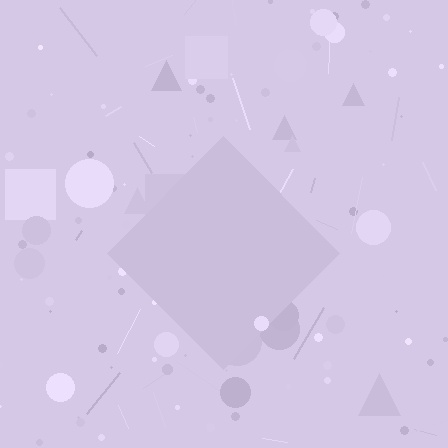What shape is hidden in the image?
A diamond is hidden in the image.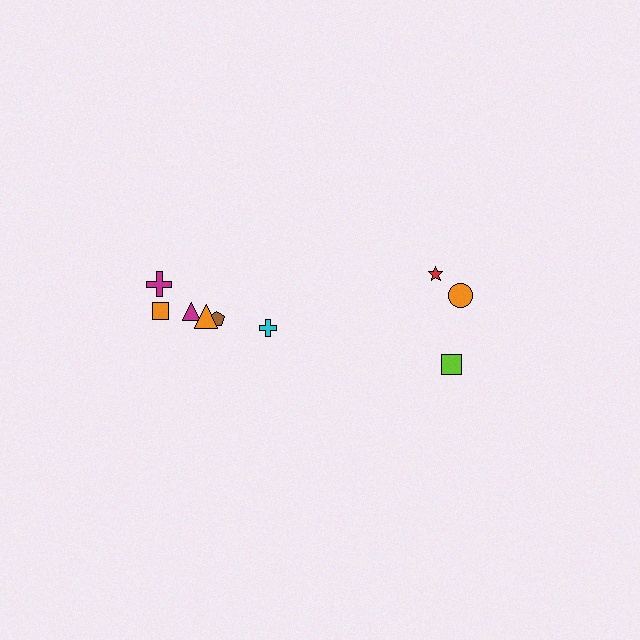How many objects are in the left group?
There are 6 objects.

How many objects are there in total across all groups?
There are 9 objects.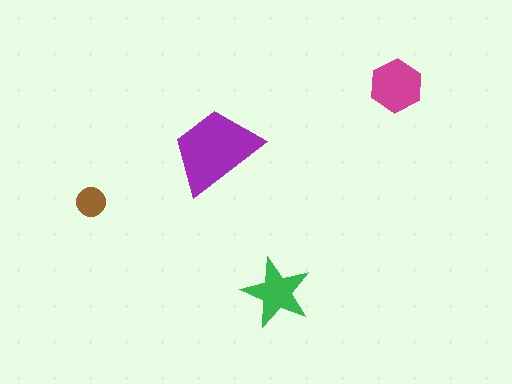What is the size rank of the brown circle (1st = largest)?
4th.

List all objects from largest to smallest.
The purple trapezoid, the magenta hexagon, the green star, the brown circle.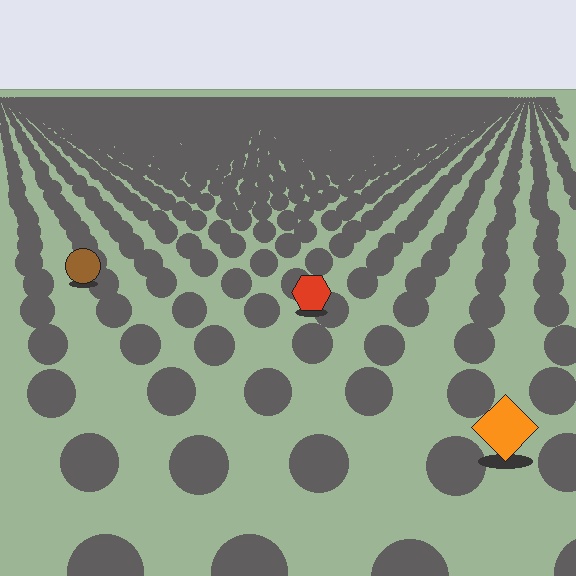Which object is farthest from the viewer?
The brown circle is farthest from the viewer. It appears smaller and the ground texture around it is denser.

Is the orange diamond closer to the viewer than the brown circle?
Yes. The orange diamond is closer — you can tell from the texture gradient: the ground texture is coarser near it.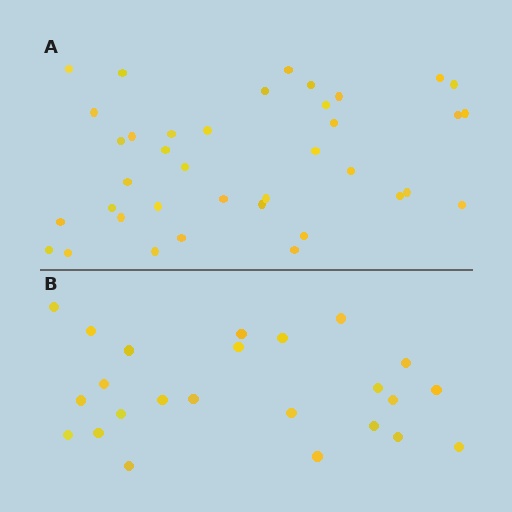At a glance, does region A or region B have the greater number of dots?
Region A (the top region) has more dots.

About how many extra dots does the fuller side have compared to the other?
Region A has approximately 15 more dots than region B.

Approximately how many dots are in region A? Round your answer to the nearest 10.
About 40 dots. (The exact count is 38, which rounds to 40.)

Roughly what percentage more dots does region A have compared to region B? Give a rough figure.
About 60% more.